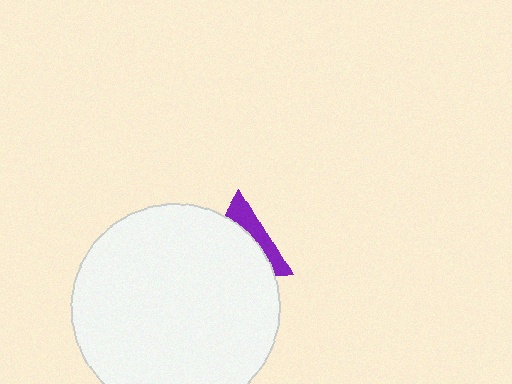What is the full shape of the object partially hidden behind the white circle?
The partially hidden object is a purple triangle.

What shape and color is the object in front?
The object in front is a white circle.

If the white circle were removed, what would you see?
You would see the complete purple triangle.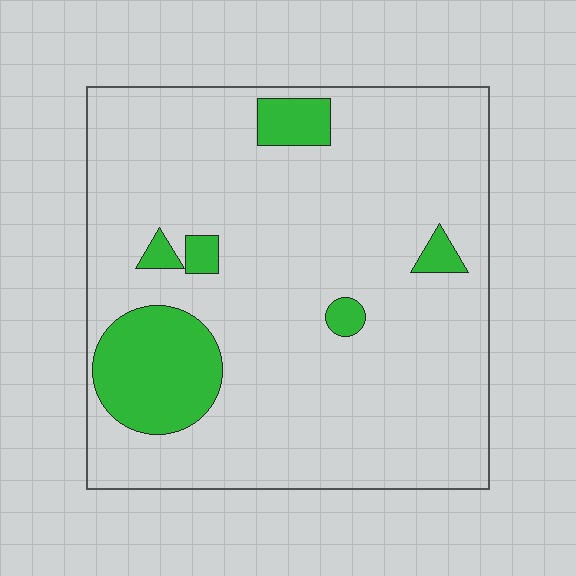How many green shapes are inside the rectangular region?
6.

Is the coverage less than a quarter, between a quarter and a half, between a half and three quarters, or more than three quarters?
Less than a quarter.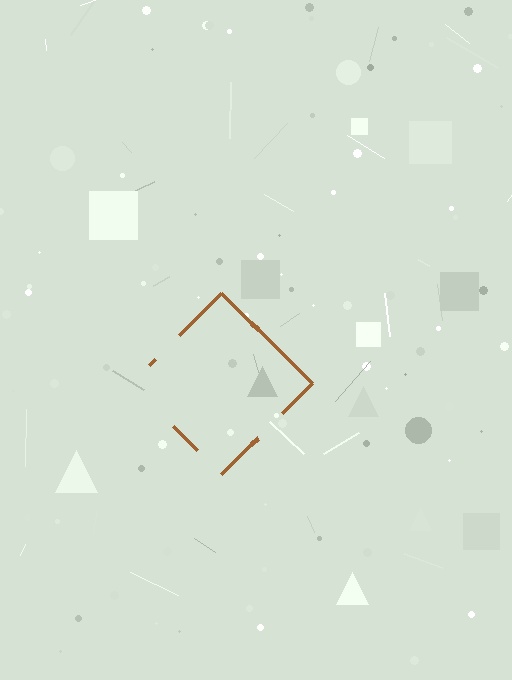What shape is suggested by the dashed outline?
The dashed outline suggests a diamond.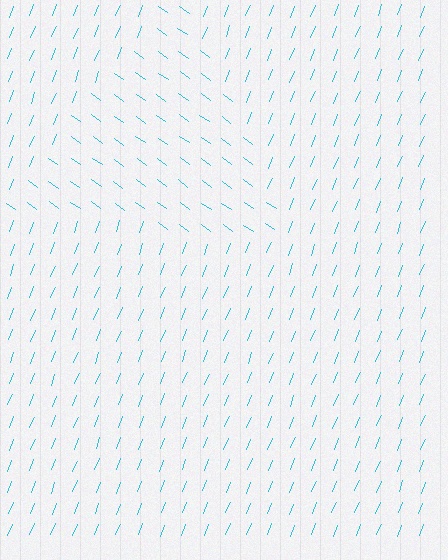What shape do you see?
I see a triangle.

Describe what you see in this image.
The image is filled with small cyan line segments. A triangle region in the image has lines oriented differently from the surrounding lines, creating a visible texture boundary.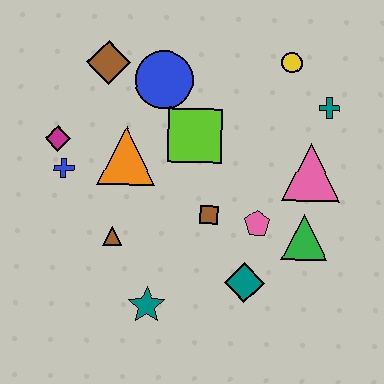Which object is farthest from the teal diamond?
The brown diamond is farthest from the teal diamond.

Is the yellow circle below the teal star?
No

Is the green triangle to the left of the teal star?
No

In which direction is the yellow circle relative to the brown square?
The yellow circle is above the brown square.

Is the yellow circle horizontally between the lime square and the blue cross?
No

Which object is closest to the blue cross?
The magenta diamond is closest to the blue cross.